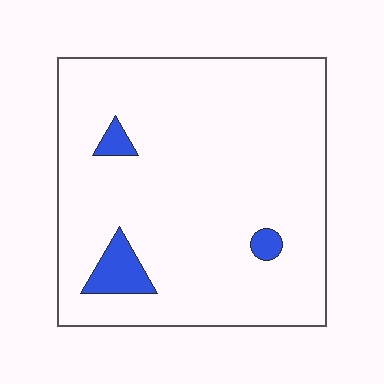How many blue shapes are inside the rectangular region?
3.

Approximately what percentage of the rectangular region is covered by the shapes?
Approximately 5%.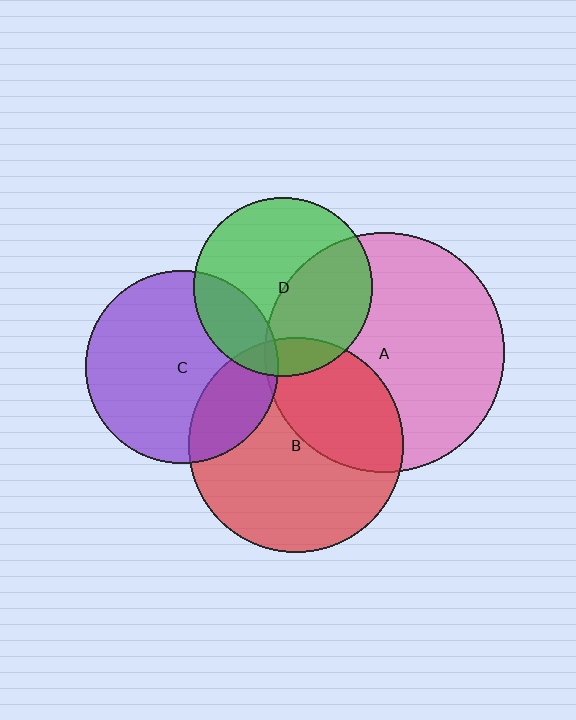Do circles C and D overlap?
Yes.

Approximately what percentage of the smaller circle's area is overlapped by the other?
Approximately 20%.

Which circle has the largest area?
Circle A (pink).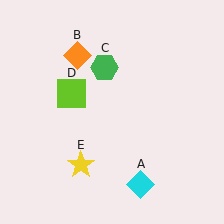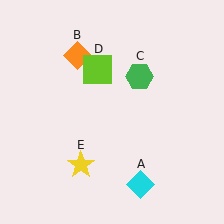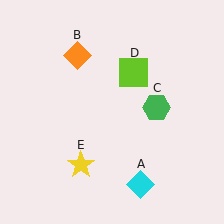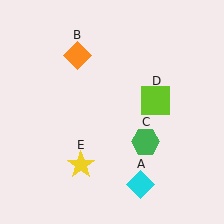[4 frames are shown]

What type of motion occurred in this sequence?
The green hexagon (object C), lime square (object D) rotated clockwise around the center of the scene.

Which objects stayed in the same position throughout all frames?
Cyan diamond (object A) and orange diamond (object B) and yellow star (object E) remained stationary.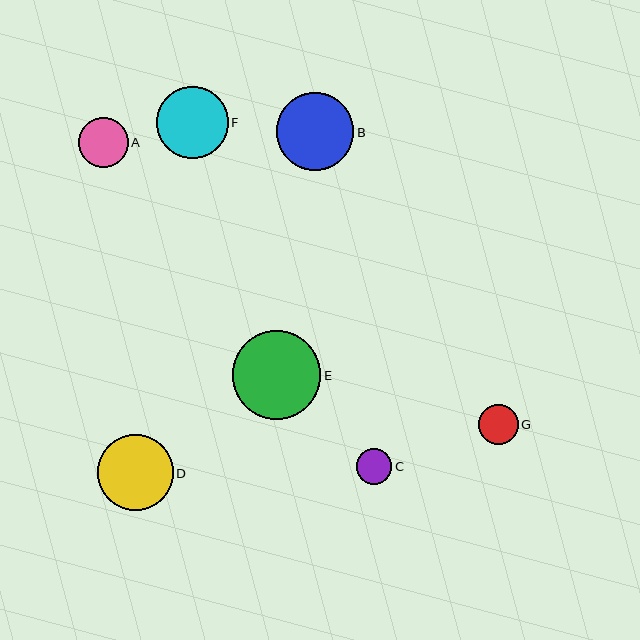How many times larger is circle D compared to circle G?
Circle D is approximately 1.9 times the size of circle G.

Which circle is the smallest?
Circle C is the smallest with a size of approximately 35 pixels.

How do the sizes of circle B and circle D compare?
Circle B and circle D are approximately the same size.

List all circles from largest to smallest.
From largest to smallest: E, B, D, F, A, G, C.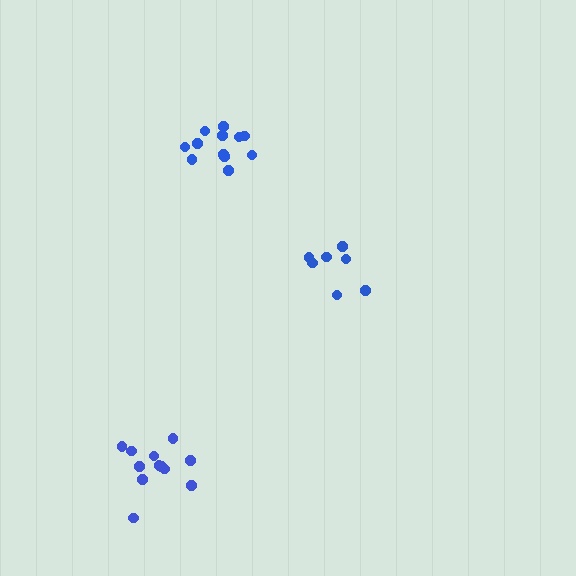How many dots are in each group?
Group 1: 7 dots, Group 2: 12 dots, Group 3: 12 dots (31 total).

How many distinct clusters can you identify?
There are 3 distinct clusters.